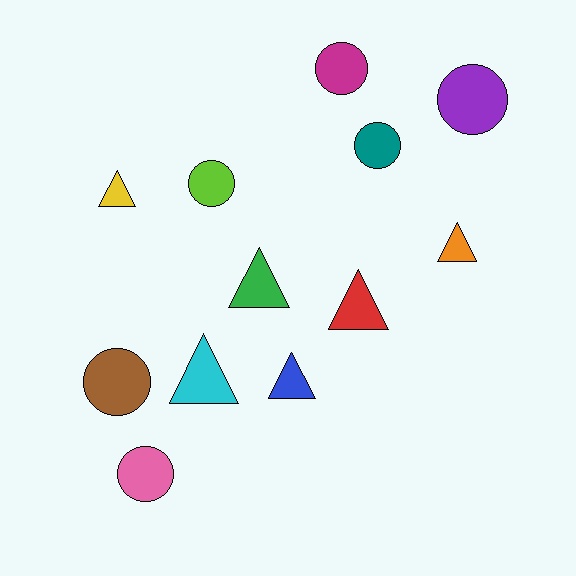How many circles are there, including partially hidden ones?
There are 6 circles.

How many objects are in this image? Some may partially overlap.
There are 12 objects.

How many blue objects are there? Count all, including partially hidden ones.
There is 1 blue object.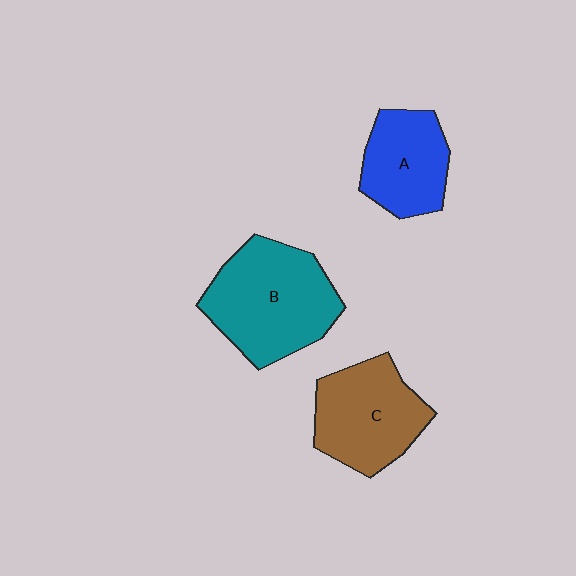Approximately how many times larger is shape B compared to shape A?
Approximately 1.5 times.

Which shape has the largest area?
Shape B (teal).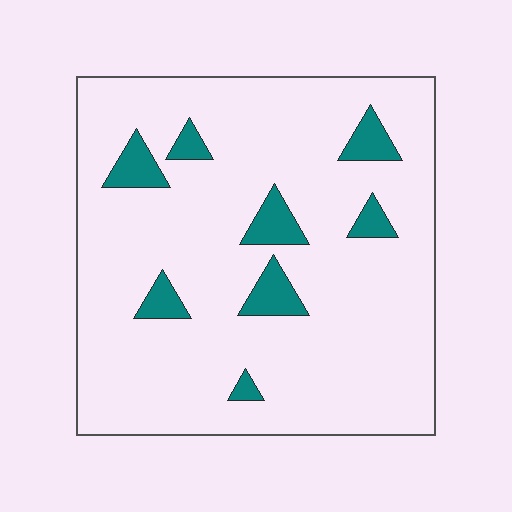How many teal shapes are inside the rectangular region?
8.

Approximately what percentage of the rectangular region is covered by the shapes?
Approximately 10%.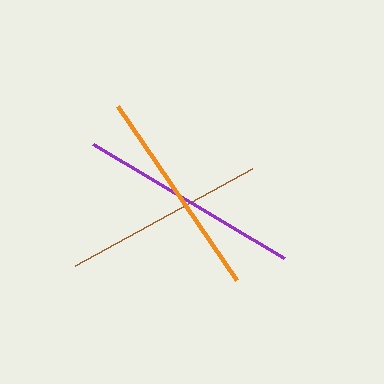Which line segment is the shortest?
The brown line is the shortest at approximately 201 pixels.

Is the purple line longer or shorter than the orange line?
The purple line is longer than the orange line.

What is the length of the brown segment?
The brown segment is approximately 201 pixels long.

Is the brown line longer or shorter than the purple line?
The purple line is longer than the brown line.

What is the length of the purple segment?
The purple segment is approximately 223 pixels long.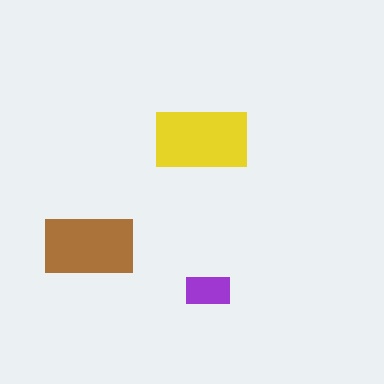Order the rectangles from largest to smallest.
the yellow one, the brown one, the purple one.